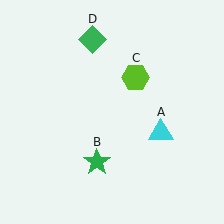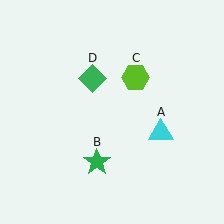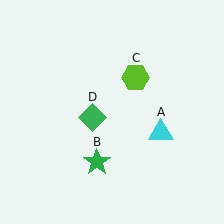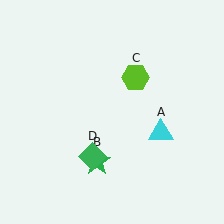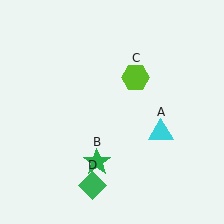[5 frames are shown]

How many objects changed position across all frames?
1 object changed position: green diamond (object D).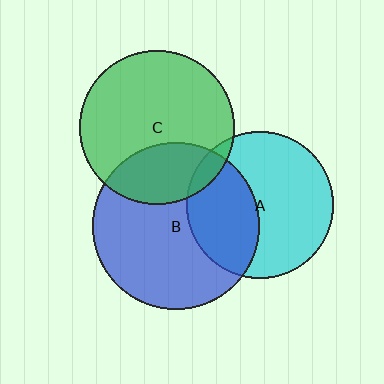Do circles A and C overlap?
Yes.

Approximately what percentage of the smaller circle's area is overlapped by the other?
Approximately 5%.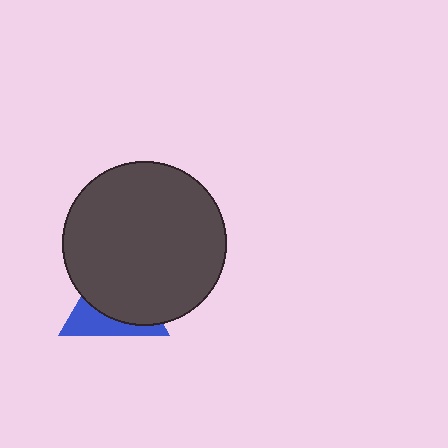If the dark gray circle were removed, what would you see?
You would see the complete blue triangle.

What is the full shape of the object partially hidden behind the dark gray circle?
The partially hidden object is a blue triangle.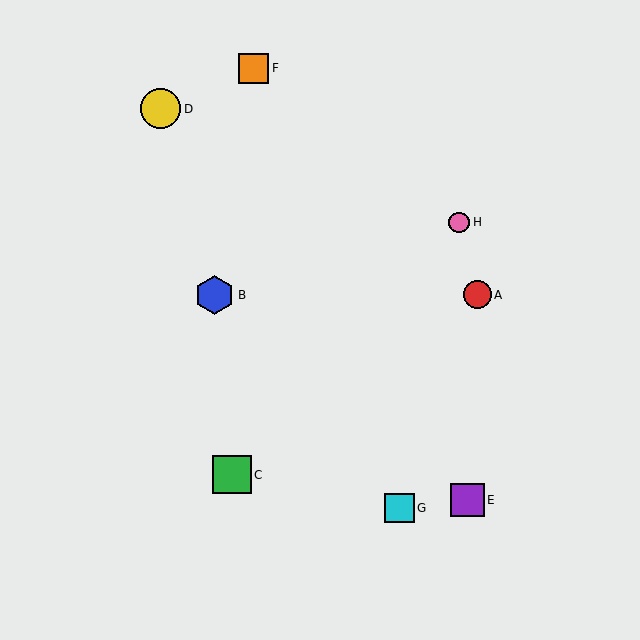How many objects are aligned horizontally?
2 objects (A, B) are aligned horizontally.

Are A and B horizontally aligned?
Yes, both are at y≈295.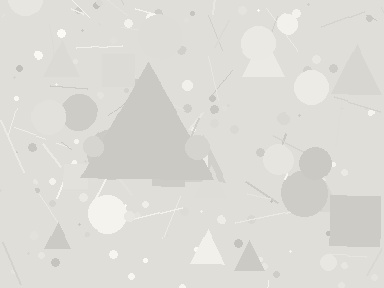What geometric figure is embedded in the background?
A triangle is embedded in the background.